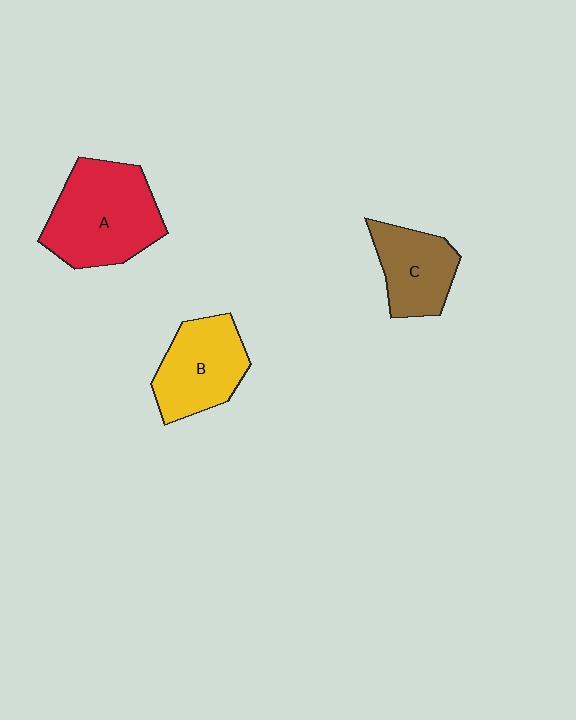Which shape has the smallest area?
Shape C (brown).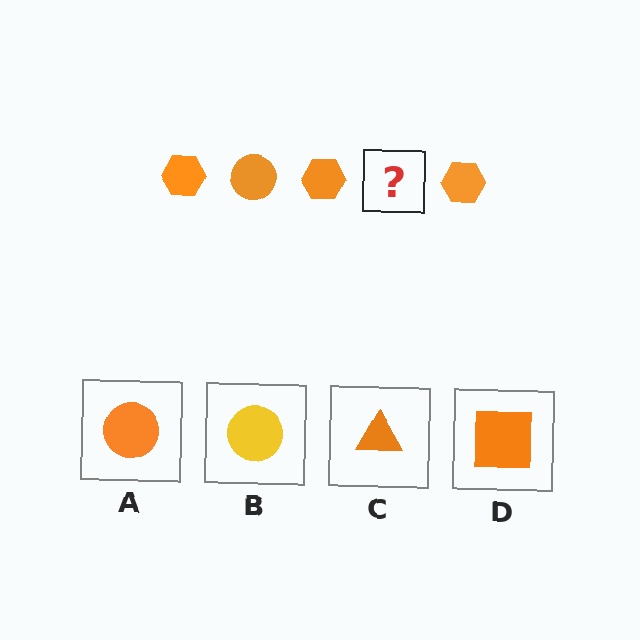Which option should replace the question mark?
Option A.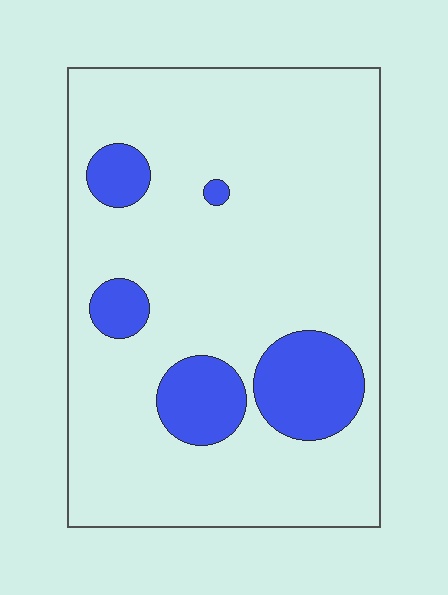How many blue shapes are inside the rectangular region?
5.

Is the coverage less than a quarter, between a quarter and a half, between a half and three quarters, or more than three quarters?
Less than a quarter.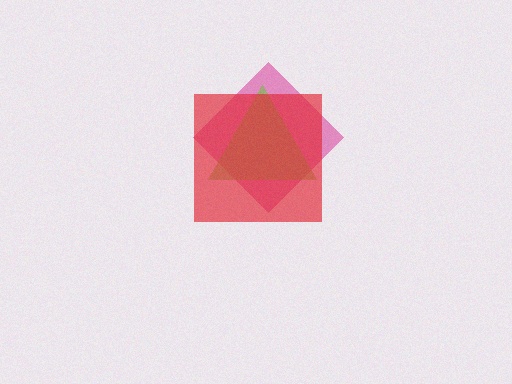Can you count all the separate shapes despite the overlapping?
Yes, there are 3 separate shapes.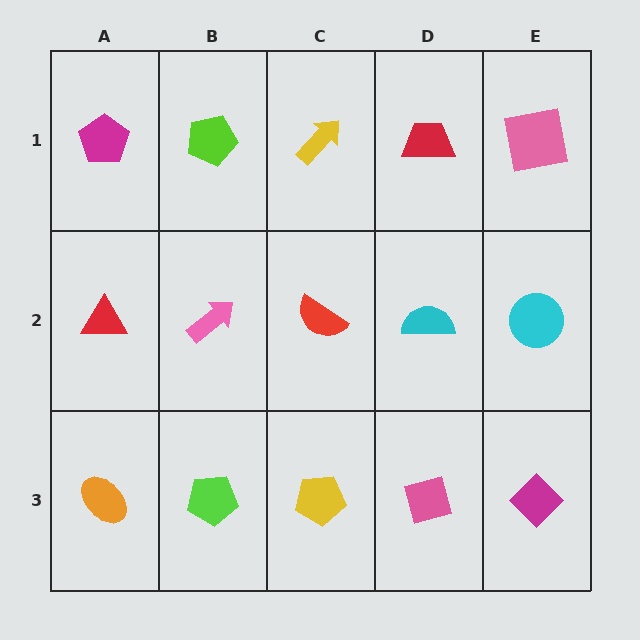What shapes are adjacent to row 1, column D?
A cyan semicircle (row 2, column D), a yellow arrow (row 1, column C), a pink square (row 1, column E).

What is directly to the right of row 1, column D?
A pink square.